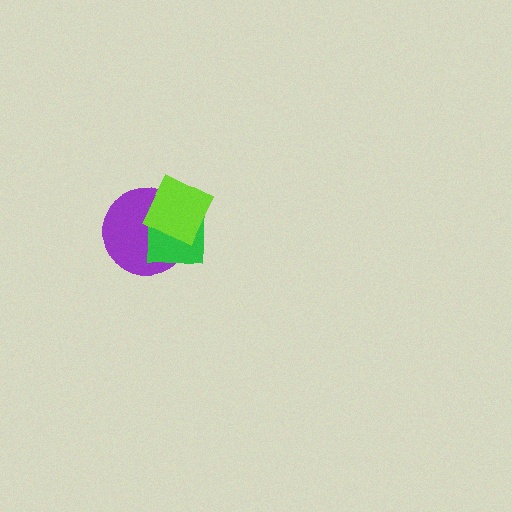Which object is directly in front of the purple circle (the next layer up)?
The green square is directly in front of the purple circle.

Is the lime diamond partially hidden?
No, no other shape covers it.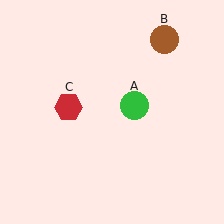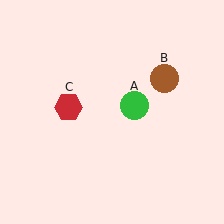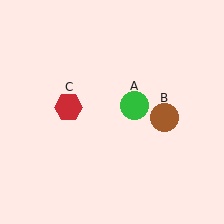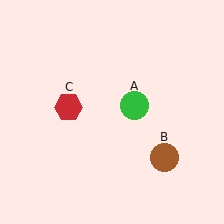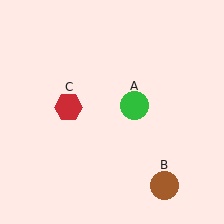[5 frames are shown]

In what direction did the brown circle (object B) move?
The brown circle (object B) moved down.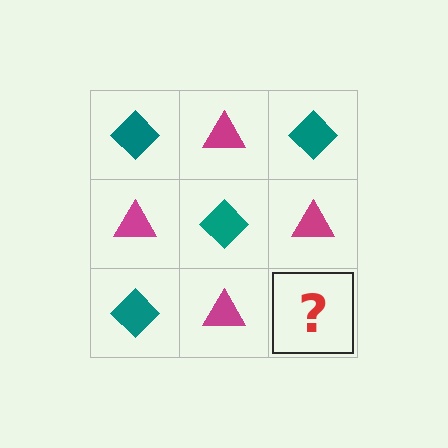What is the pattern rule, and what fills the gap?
The rule is that it alternates teal diamond and magenta triangle in a checkerboard pattern. The gap should be filled with a teal diamond.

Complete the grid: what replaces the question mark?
The question mark should be replaced with a teal diamond.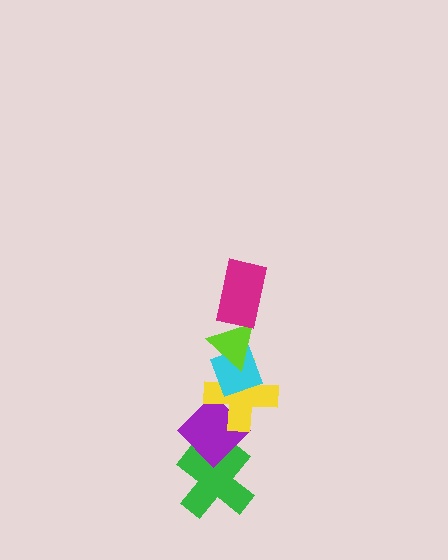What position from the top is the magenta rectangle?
The magenta rectangle is 1st from the top.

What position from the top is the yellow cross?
The yellow cross is 4th from the top.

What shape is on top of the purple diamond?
The yellow cross is on top of the purple diamond.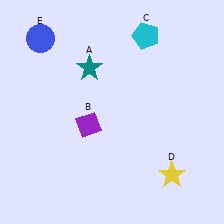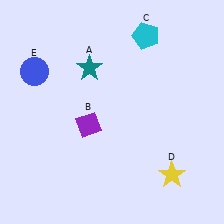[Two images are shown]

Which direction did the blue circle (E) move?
The blue circle (E) moved down.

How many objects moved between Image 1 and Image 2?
1 object moved between the two images.